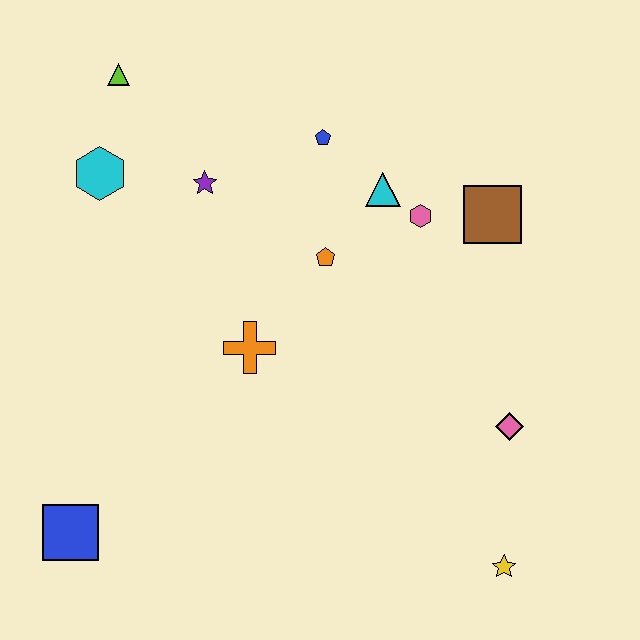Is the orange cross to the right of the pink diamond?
No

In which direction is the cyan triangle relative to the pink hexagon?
The cyan triangle is to the left of the pink hexagon.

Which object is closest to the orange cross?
The orange pentagon is closest to the orange cross.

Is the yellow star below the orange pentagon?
Yes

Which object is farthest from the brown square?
The blue square is farthest from the brown square.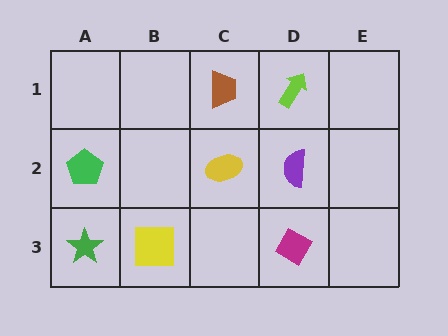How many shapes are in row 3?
3 shapes.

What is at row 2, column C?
A yellow ellipse.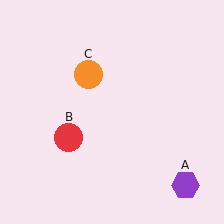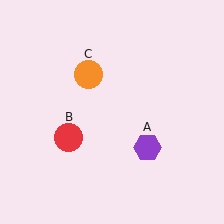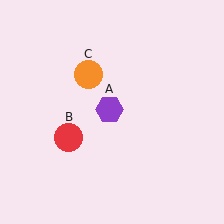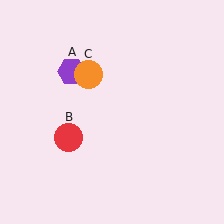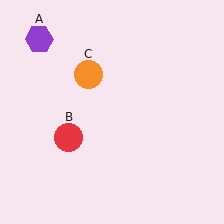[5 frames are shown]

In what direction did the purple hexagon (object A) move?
The purple hexagon (object A) moved up and to the left.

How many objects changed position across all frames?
1 object changed position: purple hexagon (object A).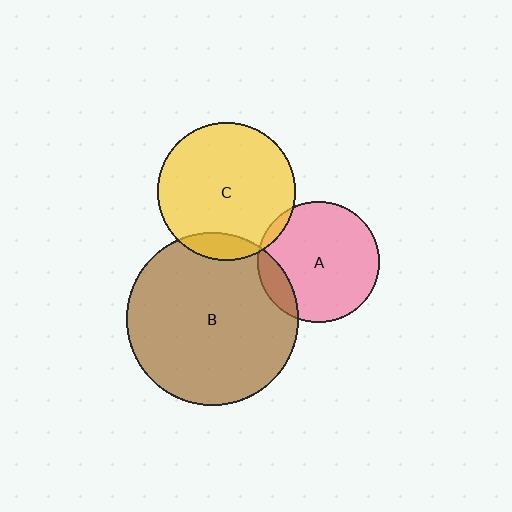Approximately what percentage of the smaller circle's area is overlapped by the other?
Approximately 5%.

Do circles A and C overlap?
Yes.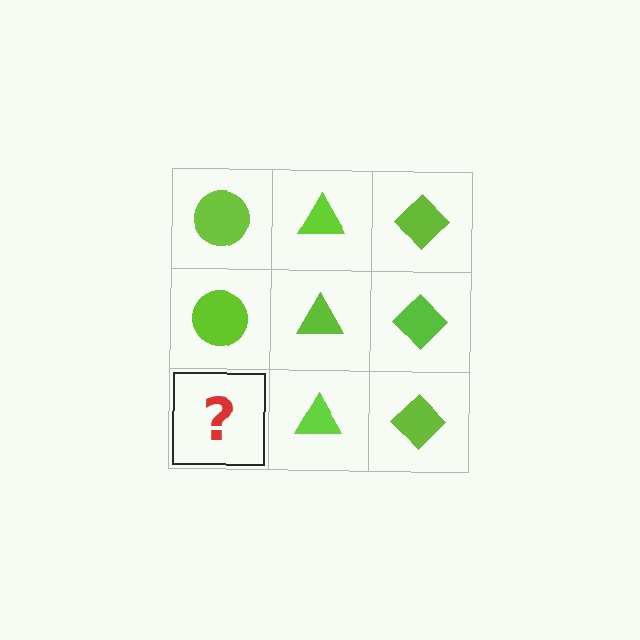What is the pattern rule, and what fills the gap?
The rule is that each column has a consistent shape. The gap should be filled with a lime circle.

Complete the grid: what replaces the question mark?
The question mark should be replaced with a lime circle.